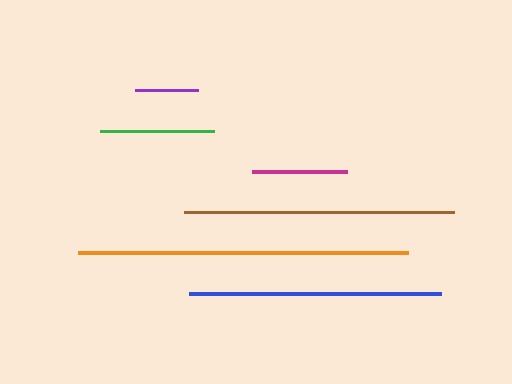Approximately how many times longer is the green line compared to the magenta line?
The green line is approximately 1.2 times the length of the magenta line.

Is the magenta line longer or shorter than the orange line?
The orange line is longer than the magenta line.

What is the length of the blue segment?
The blue segment is approximately 252 pixels long.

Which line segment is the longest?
The orange line is the longest at approximately 330 pixels.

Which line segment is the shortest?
The purple line is the shortest at approximately 63 pixels.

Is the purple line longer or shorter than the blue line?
The blue line is longer than the purple line.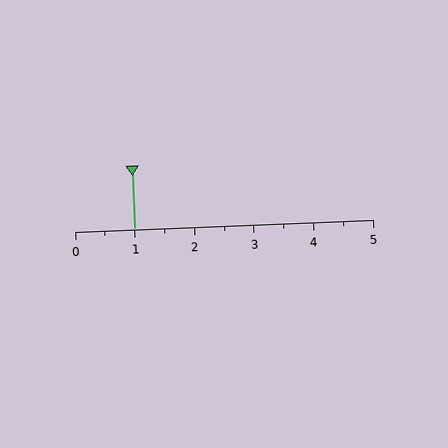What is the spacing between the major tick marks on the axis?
The major ticks are spaced 1 apart.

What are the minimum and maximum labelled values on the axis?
The axis runs from 0 to 5.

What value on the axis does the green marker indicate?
The marker indicates approximately 1.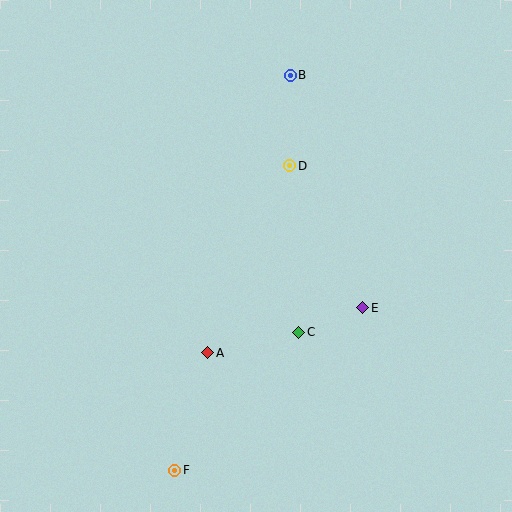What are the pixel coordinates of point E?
Point E is at (363, 308).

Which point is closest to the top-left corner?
Point B is closest to the top-left corner.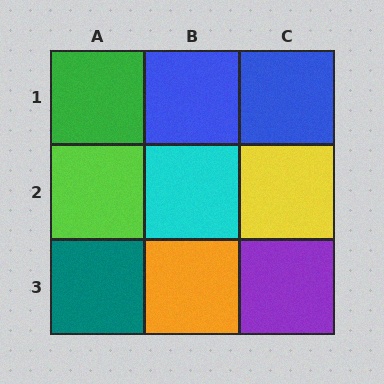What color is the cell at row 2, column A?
Lime.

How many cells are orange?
1 cell is orange.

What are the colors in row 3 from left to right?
Teal, orange, purple.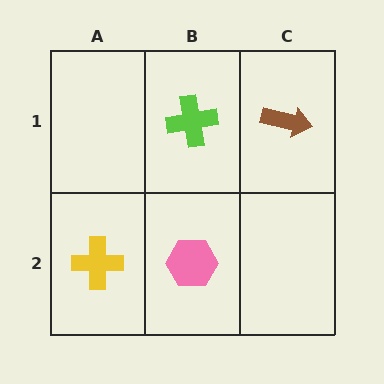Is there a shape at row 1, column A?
No, that cell is empty.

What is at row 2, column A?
A yellow cross.